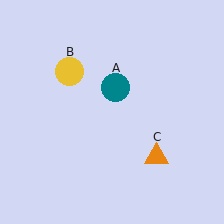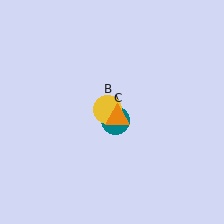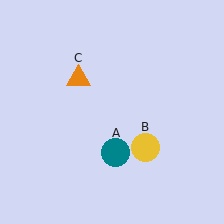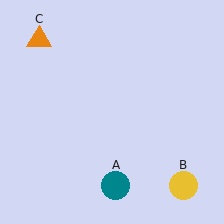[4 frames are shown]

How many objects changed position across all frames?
3 objects changed position: teal circle (object A), yellow circle (object B), orange triangle (object C).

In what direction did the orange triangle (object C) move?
The orange triangle (object C) moved up and to the left.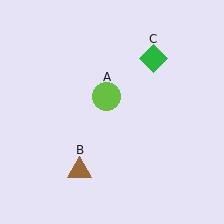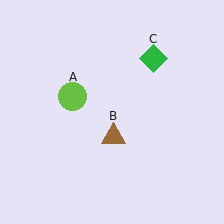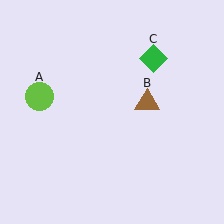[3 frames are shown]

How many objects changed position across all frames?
2 objects changed position: lime circle (object A), brown triangle (object B).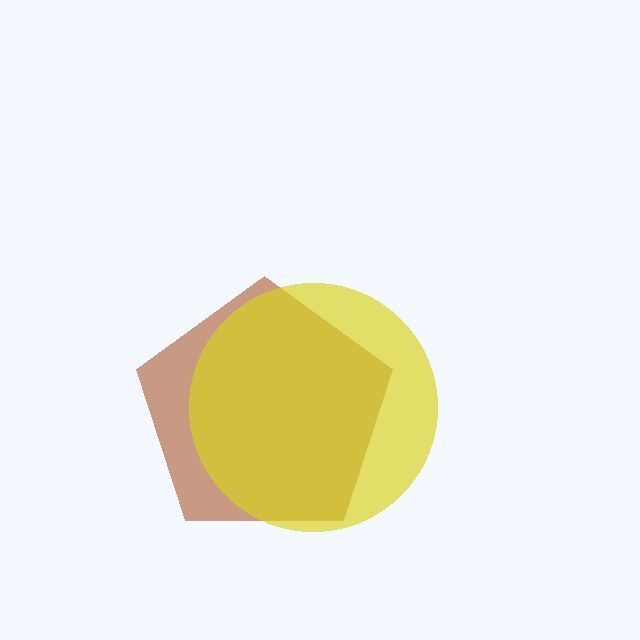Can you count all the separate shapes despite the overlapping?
Yes, there are 2 separate shapes.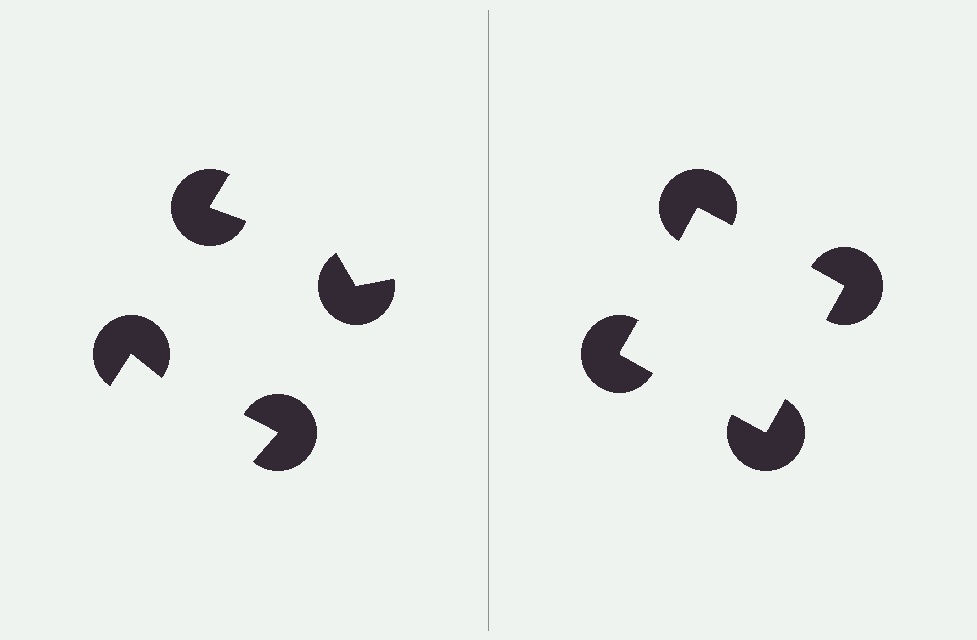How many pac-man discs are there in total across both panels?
8 — 4 on each side.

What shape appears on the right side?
An illusory square.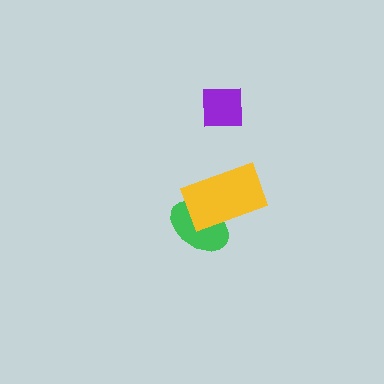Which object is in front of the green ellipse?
The yellow rectangle is in front of the green ellipse.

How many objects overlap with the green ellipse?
1 object overlaps with the green ellipse.